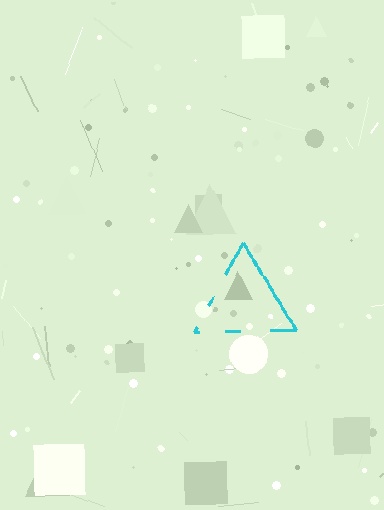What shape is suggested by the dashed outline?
The dashed outline suggests a triangle.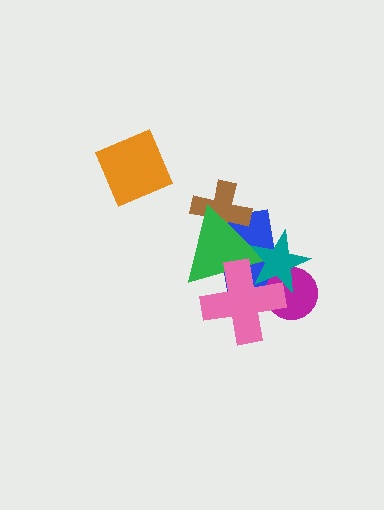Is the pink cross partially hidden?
No, no other shape covers it.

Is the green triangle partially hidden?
Yes, it is partially covered by another shape.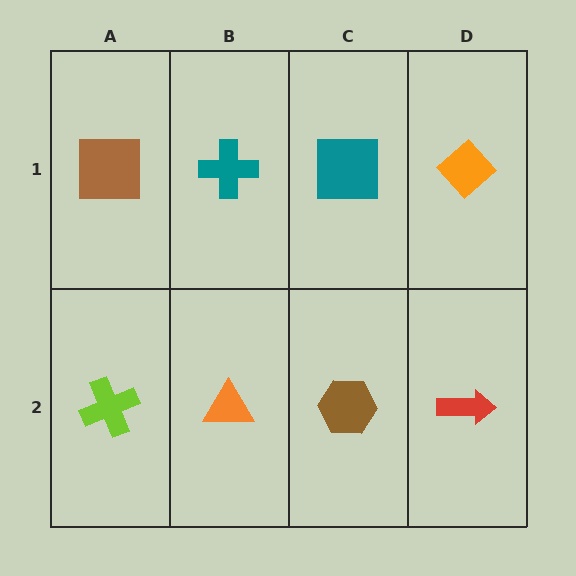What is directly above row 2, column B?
A teal cross.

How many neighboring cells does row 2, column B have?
3.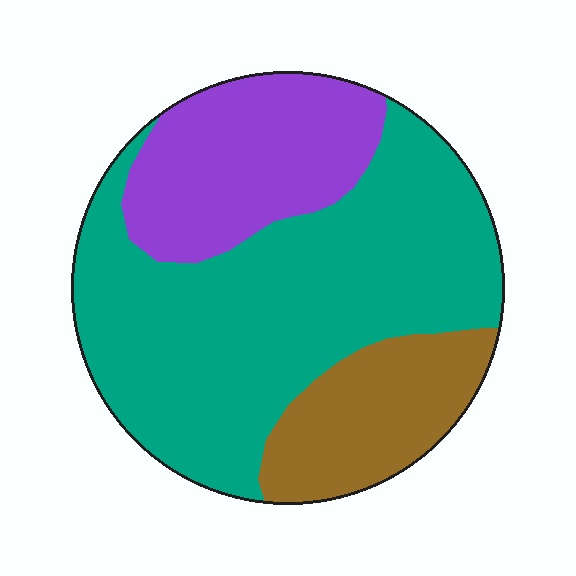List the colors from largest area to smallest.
From largest to smallest: teal, purple, brown.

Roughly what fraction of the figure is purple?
Purple takes up about one quarter (1/4) of the figure.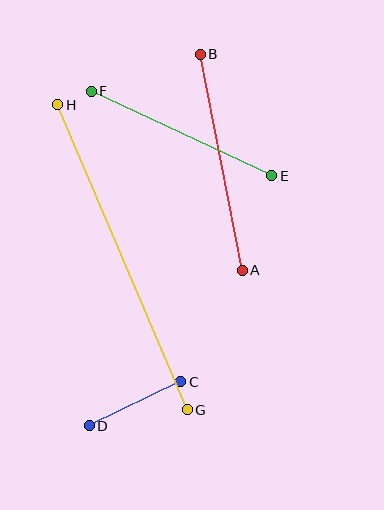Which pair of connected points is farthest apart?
Points G and H are farthest apart.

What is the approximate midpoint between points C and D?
The midpoint is at approximately (135, 404) pixels.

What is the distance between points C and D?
The distance is approximately 102 pixels.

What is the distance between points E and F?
The distance is approximately 199 pixels.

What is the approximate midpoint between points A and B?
The midpoint is at approximately (221, 162) pixels.